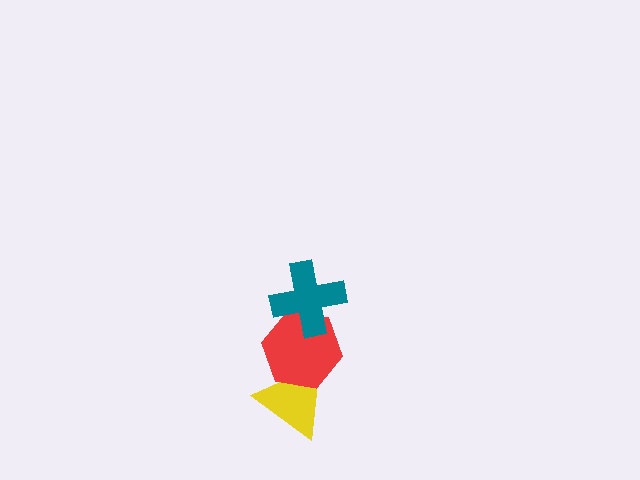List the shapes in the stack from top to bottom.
From top to bottom: the teal cross, the red hexagon, the yellow triangle.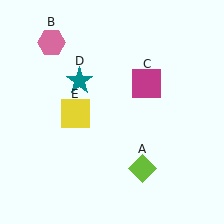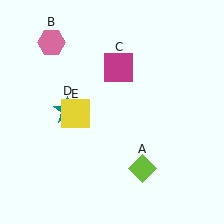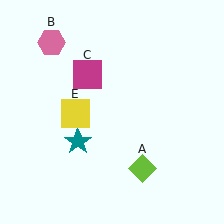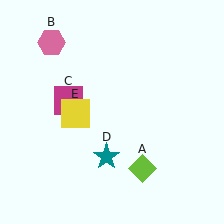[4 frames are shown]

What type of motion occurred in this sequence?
The magenta square (object C), teal star (object D) rotated counterclockwise around the center of the scene.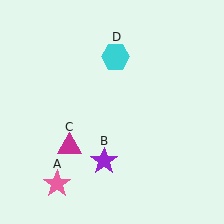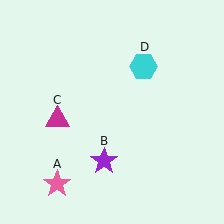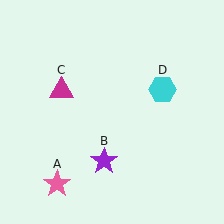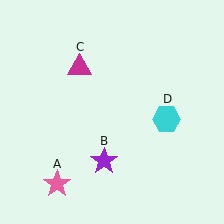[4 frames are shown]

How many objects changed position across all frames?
2 objects changed position: magenta triangle (object C), cyan hexagon (object D).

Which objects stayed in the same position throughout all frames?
Pink star (object A) and purple star (object B) remained stationary.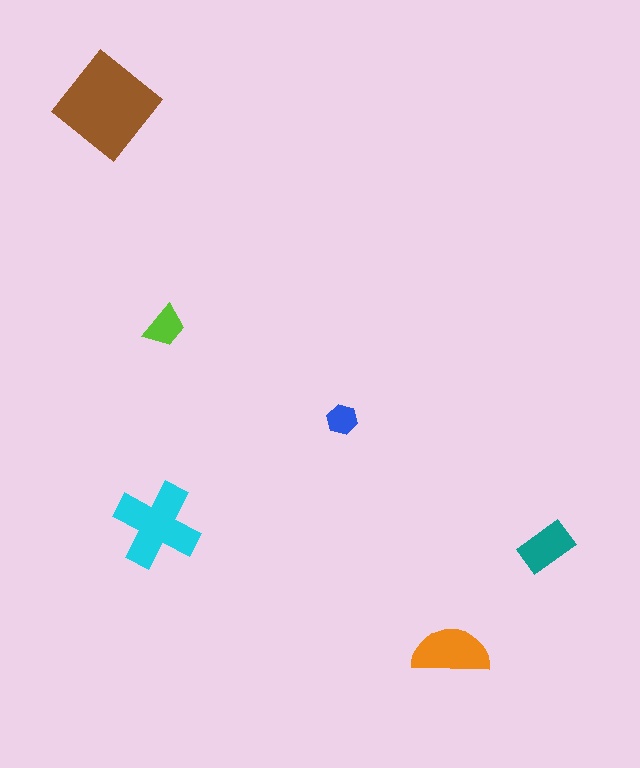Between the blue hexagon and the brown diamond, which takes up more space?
The brown diamond.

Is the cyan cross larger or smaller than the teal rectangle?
Larger.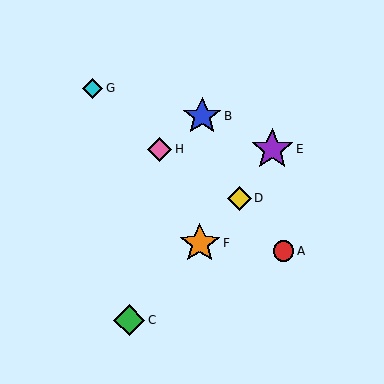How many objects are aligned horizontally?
2 objects (E, H) are aligned horizontally.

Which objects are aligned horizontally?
Objects E, H are aligned horizontally.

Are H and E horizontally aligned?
Yes, both are at y≈149.